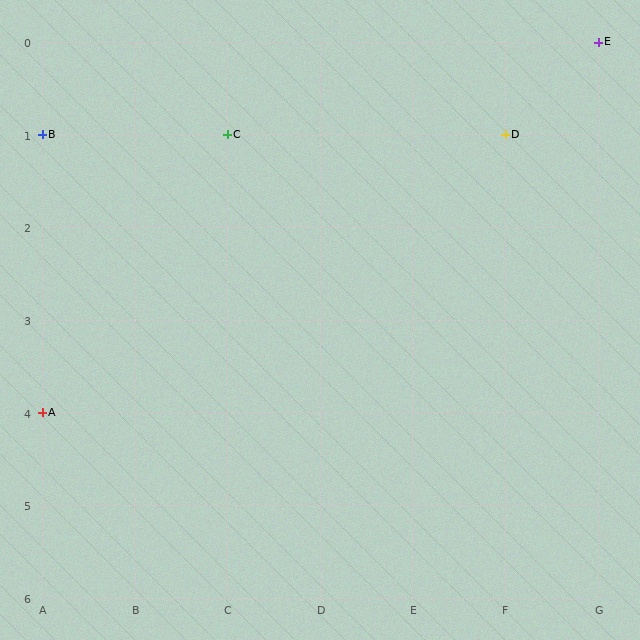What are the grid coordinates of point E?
Point E is at grid coordinates (G, 0).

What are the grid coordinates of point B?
Point B is at grid coordinates (A, 1).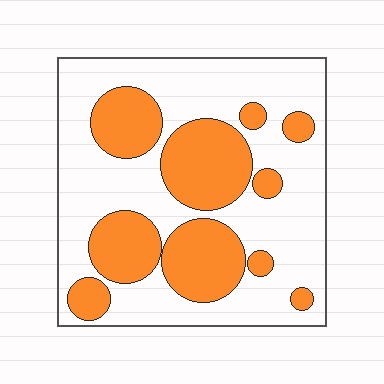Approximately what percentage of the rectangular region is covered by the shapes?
Approximately 35%.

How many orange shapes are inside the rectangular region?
10.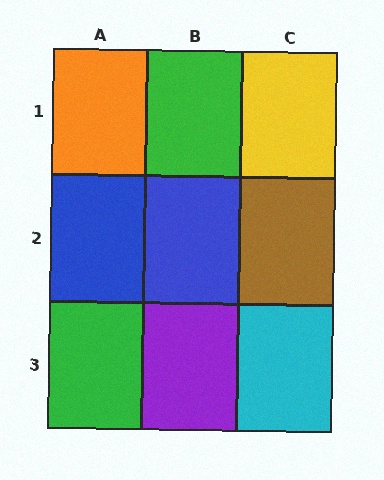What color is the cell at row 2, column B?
Blue.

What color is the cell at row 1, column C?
Yellow.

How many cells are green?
2 cells are green.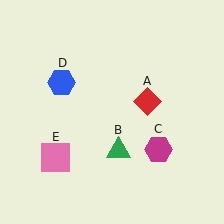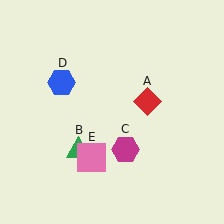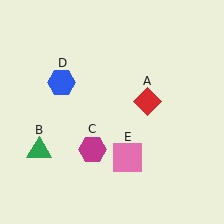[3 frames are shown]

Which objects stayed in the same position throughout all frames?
Red diamond (object A) and blue hexagon (object D) remained stationary.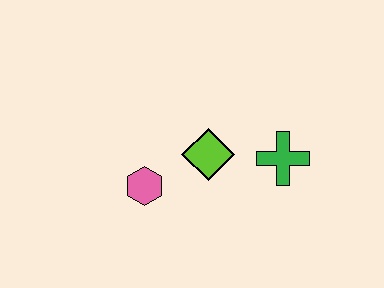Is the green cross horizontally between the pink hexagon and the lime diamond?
No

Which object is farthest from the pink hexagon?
The green cross is farthest from the pink hexagon.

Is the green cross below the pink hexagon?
No